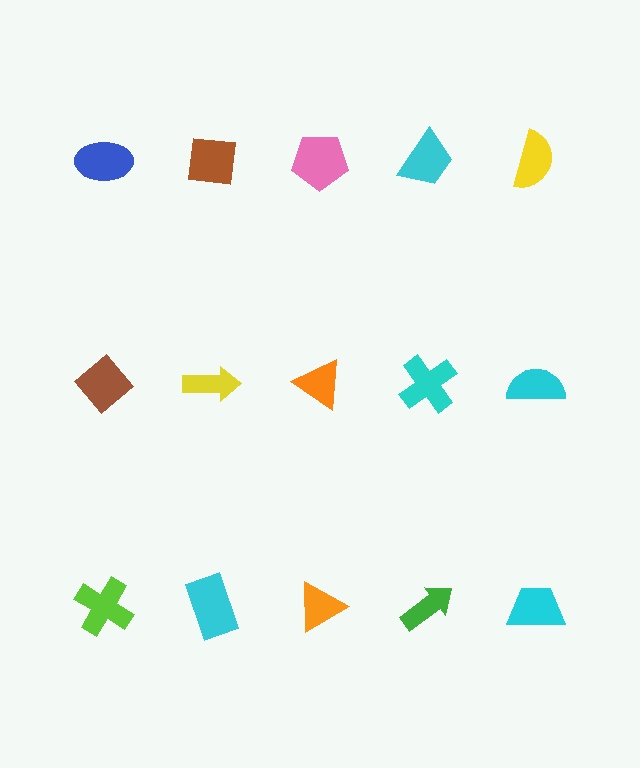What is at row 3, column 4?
A green arrow.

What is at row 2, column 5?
A cyan semicircle.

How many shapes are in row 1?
5 shapes.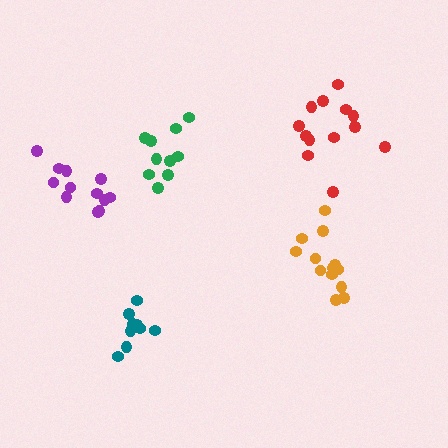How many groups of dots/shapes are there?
There are 5 groups.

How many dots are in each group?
Group 1: 10 dots, Group 2: 14 dots, Group 3: 12 dots, Group 4: 9 dots, Group 5: 13 dots (58 total).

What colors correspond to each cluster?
The clusters are colored: green, orange, purple, teal, red.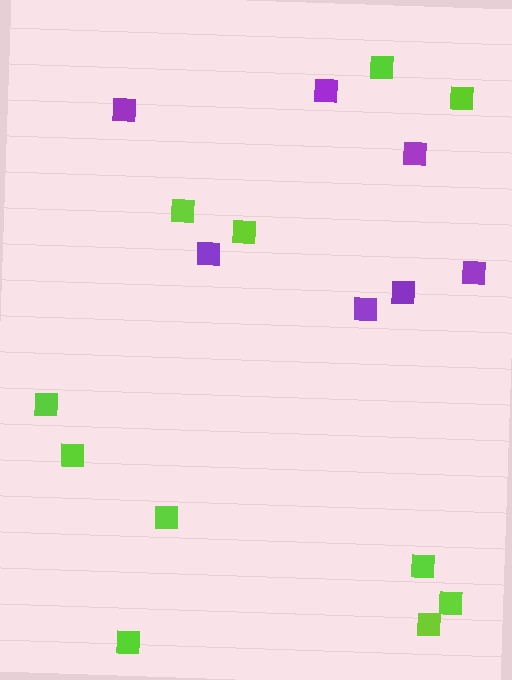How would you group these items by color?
There are 2 groups: one group of purple squares (7) and one group of lime squares (11).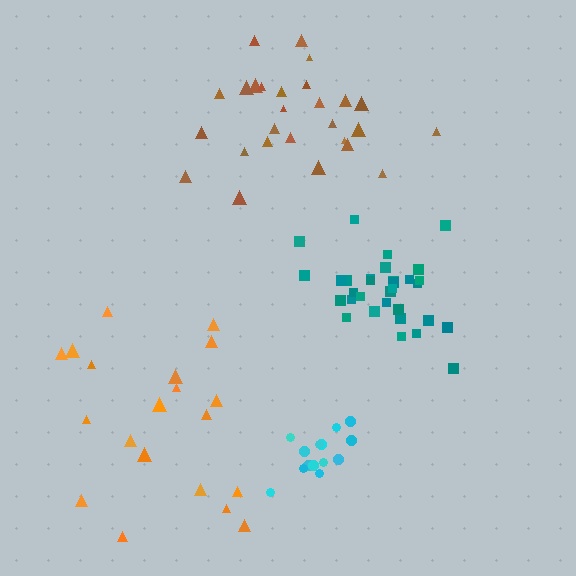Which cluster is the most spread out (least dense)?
Orange.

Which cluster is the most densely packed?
Teal.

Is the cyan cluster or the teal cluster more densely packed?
Teal.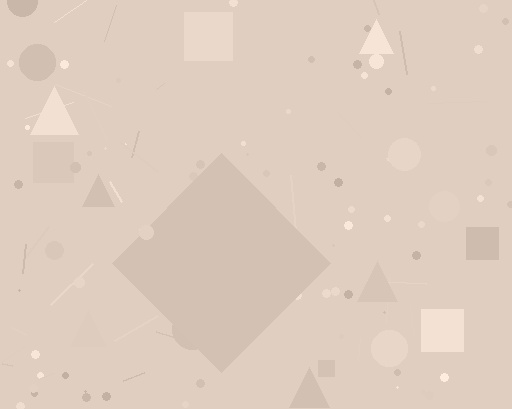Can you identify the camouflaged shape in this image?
The camouflaged shape is a diamond.